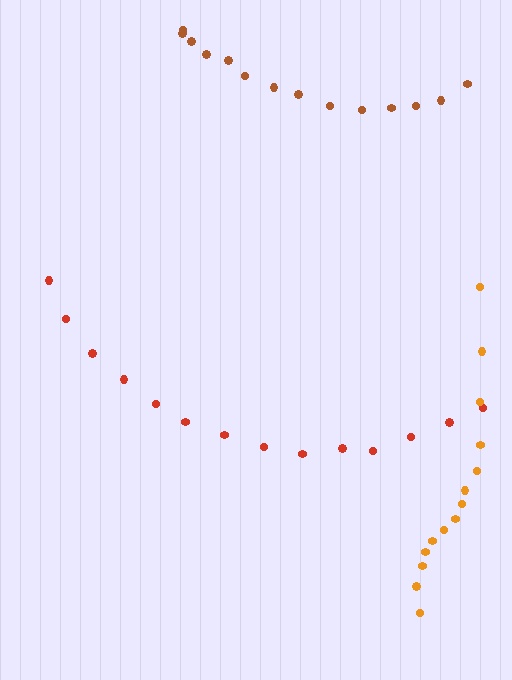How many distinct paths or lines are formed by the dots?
There are 3 distinct paths.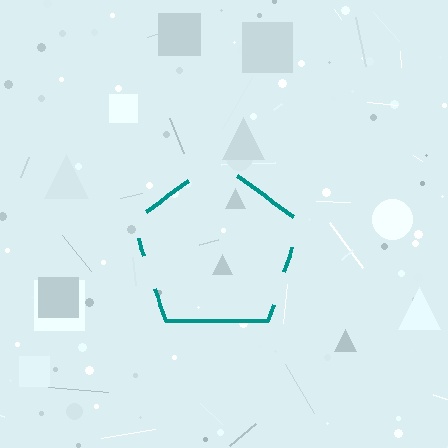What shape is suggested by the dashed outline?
The dashed outline suggests a pentagon.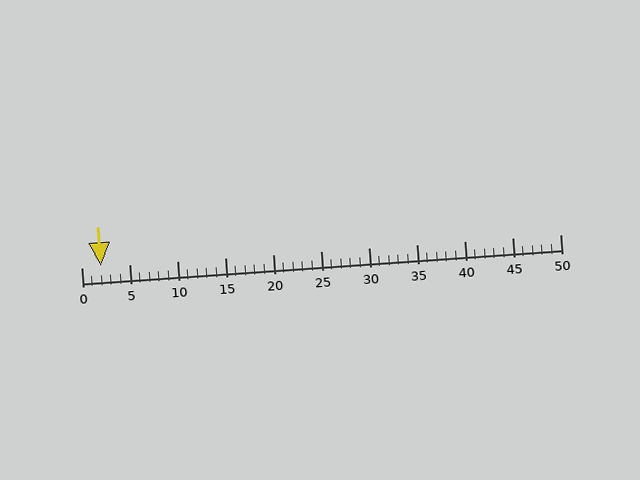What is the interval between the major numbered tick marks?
The major tick marks are spaced 5 units apart.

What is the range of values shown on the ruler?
The ruler shows values from 0 to 50.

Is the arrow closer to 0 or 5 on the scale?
The arrow is closer to 0.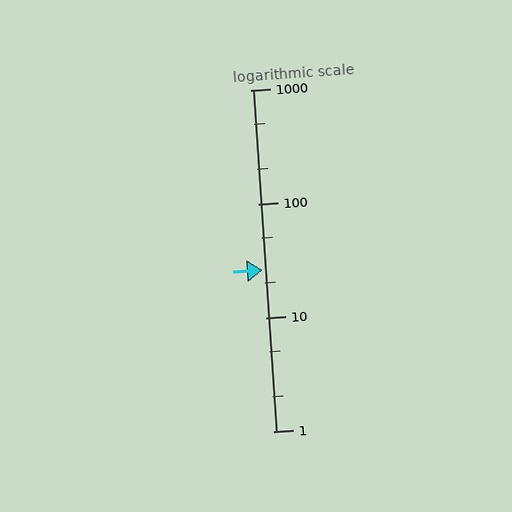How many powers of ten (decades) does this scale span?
The scale spans 3 decades, from 1 to 1000.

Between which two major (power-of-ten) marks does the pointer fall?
The pointer is between 10 and 100.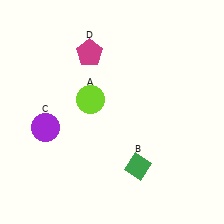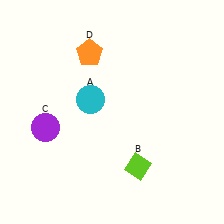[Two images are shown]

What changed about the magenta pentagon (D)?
In Image 1, D is magenta. In Image 2, it changed to orange.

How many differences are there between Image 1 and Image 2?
There are 3 differences between the two images.